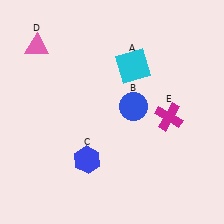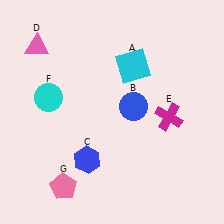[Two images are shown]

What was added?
A cyan circle (F), a pink pentagon (G) were added in Image 2.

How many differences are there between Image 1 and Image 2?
There are 2 differences between the two images.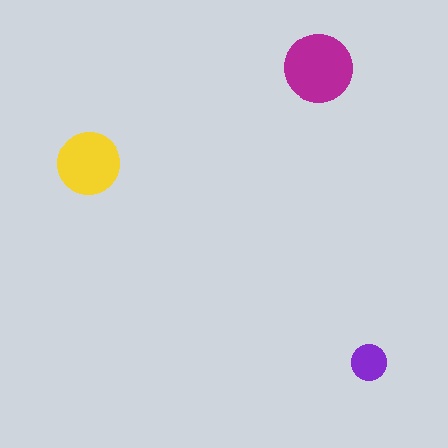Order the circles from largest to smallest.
the magenta one, the yellow one, the purple one.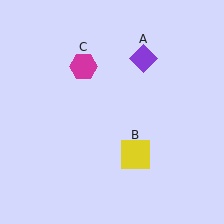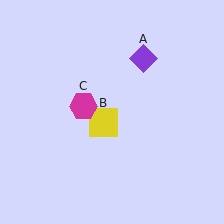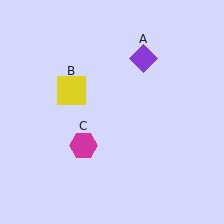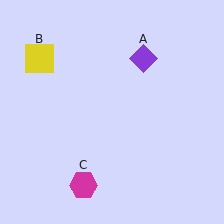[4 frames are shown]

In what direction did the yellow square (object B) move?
The yellow square (object B) moved up and to the left.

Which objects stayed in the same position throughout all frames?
Purple diamond (object A) remained stationary.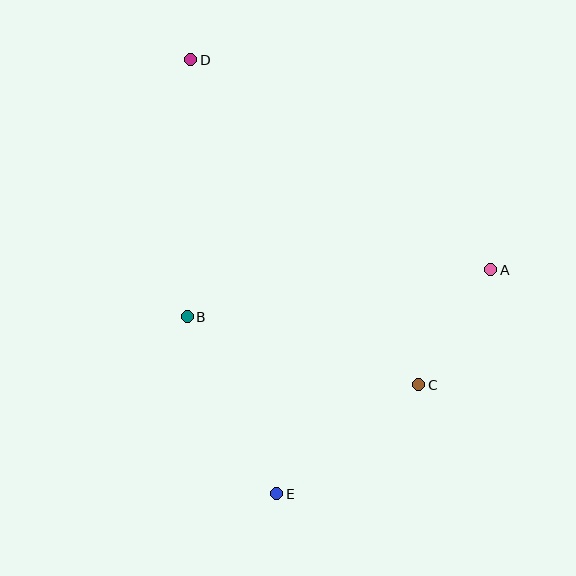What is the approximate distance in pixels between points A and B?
The distance between A and B is approximately 307 pixels.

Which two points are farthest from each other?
Points D and E are farthest from each other.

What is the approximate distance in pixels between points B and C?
The distance between B and C is approximately 241 pixels.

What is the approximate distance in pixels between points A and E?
The distance between A and E is approximately 310 pixels.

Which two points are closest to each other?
Points A and C are closest to each other.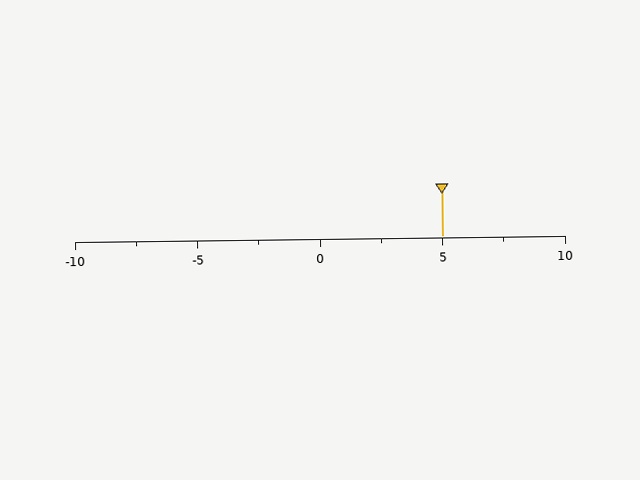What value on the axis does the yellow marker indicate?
The marker indicates approximately 5.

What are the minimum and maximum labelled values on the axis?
The axis runs from -10 to 10.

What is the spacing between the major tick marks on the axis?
The major ticks are spaced 5 apart.